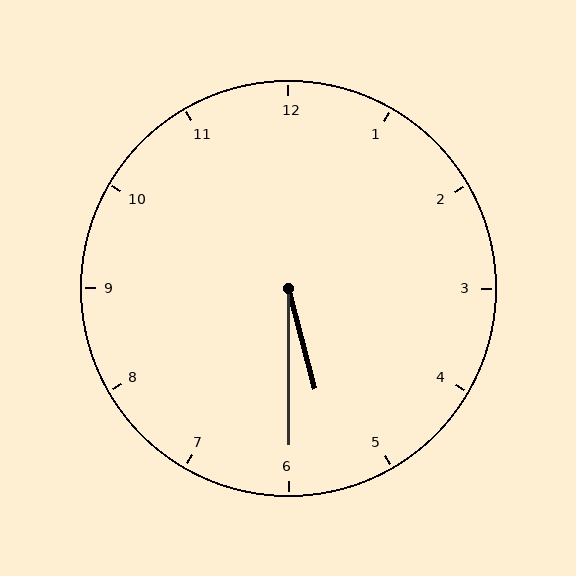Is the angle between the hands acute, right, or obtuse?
It is acute.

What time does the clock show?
5:30.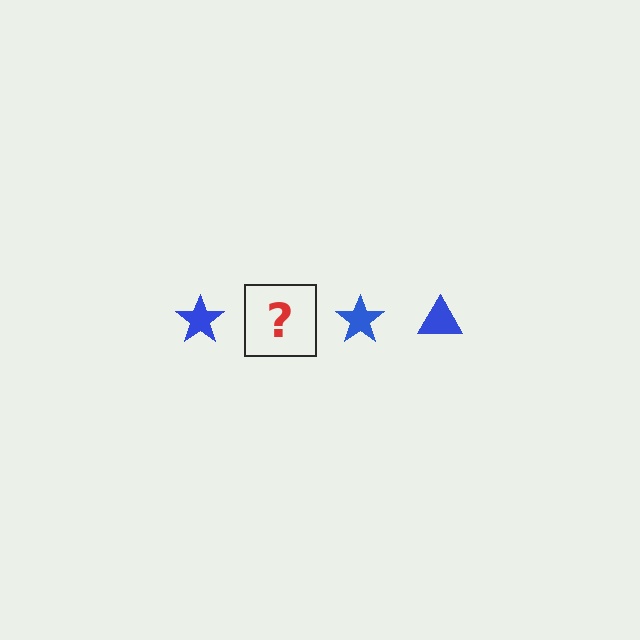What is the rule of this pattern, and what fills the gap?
The rule is that the pattern cycles through star, triangle shapes in blue. The gap should be filled with a blue triangle.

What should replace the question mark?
The question mark should be replaced with a blue triangle.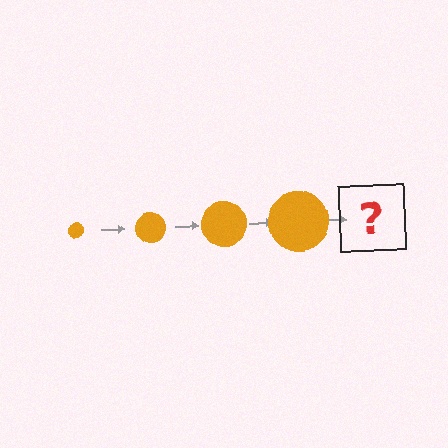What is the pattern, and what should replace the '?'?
The pattern is that the circle gets progressively larger each step. The '?' should be an orange circle, larger than the previous one.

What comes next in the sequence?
The next element should be an orange circle, larger than the previous one.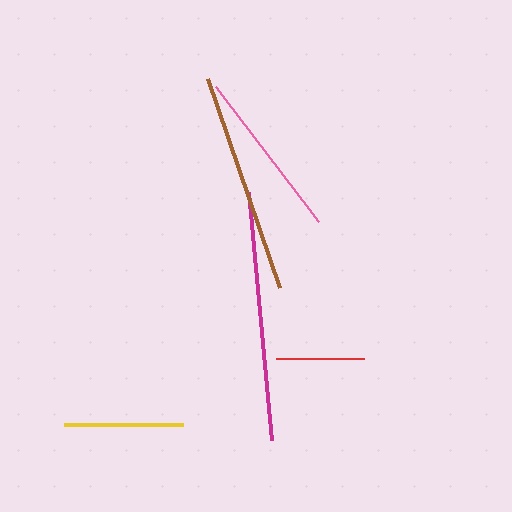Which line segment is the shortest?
The red line is the shortest at approximately 88 pixels.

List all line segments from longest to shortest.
From longest to shortest: magenta, brown, pink, yellow, red.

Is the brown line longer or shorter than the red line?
The brown line is longer than the red line.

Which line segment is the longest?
The magenta line is the longest at approximately 250 pixels.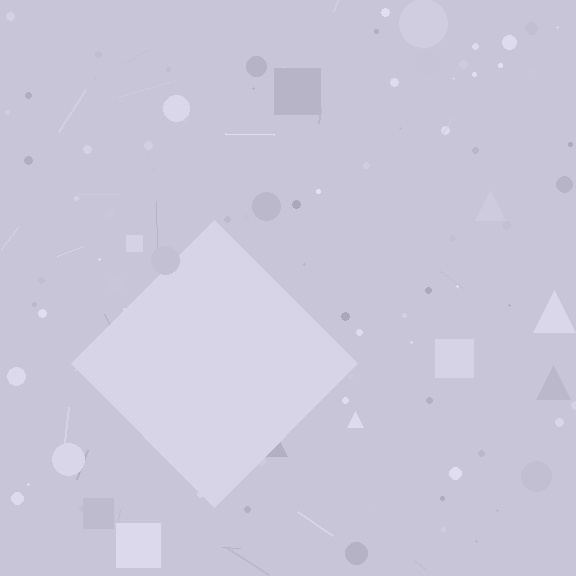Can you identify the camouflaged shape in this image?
The camouflaged shape is a diamond.